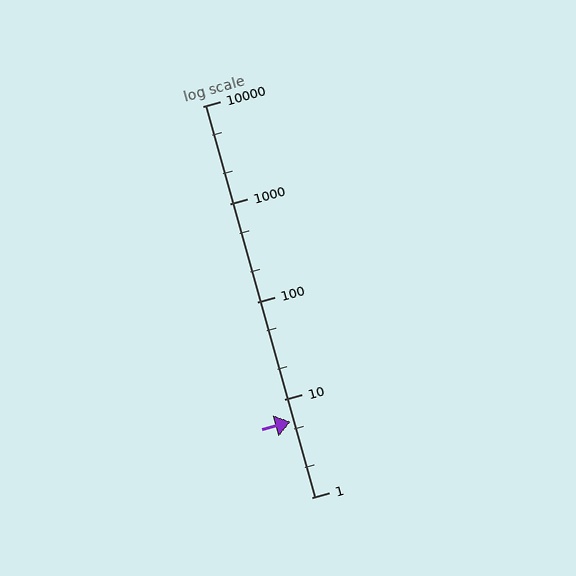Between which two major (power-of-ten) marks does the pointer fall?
The pointer is between 1 and 10.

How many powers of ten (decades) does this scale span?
The scale spans 4 decades, from 1 to 10000.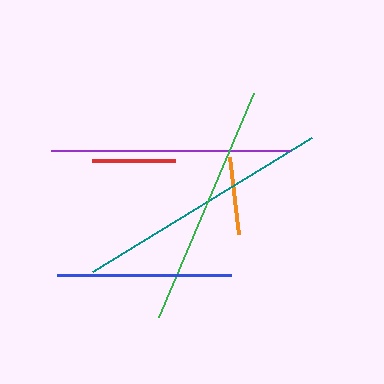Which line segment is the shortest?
The orange line is the shortest at approximately 77 pixels.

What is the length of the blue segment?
The blue segment is approximately 174 pixels long.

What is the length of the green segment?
The green segment is approximately 243 pixels long.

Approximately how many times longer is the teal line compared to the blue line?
The teal line is approximately 1.5 times the length of the blue line.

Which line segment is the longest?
The teal line is the longest at approximately 257 pixels.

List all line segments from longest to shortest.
From longest to shortest: teal, green, purple, blue, red, orange.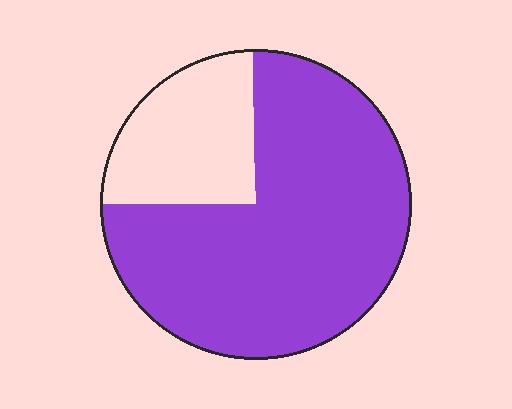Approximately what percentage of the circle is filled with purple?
Approximately 75%.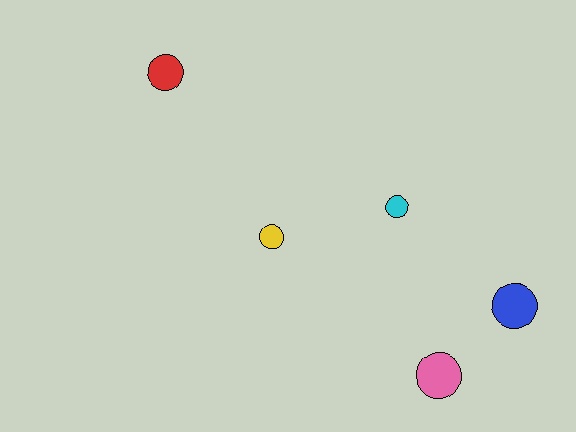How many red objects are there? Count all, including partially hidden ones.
There is 1 red object.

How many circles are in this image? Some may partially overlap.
There are 5 circles.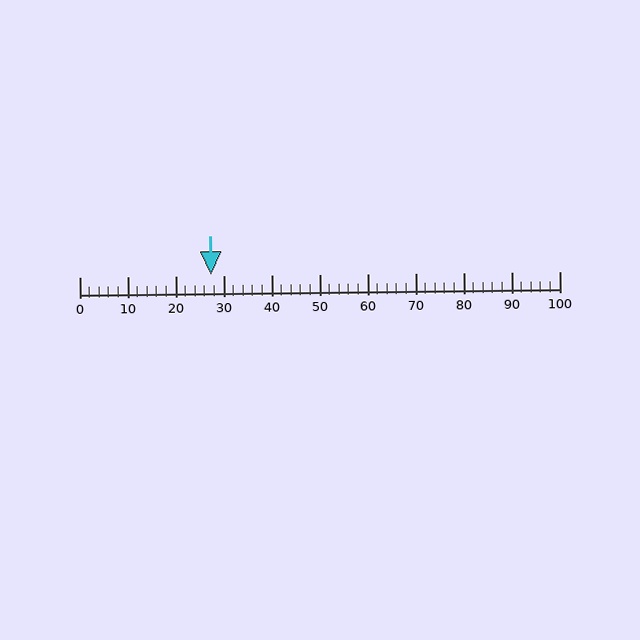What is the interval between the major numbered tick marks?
The major tick marks are spaced 10 units apart.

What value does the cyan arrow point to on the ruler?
The cyan arrow points to approximately 27.